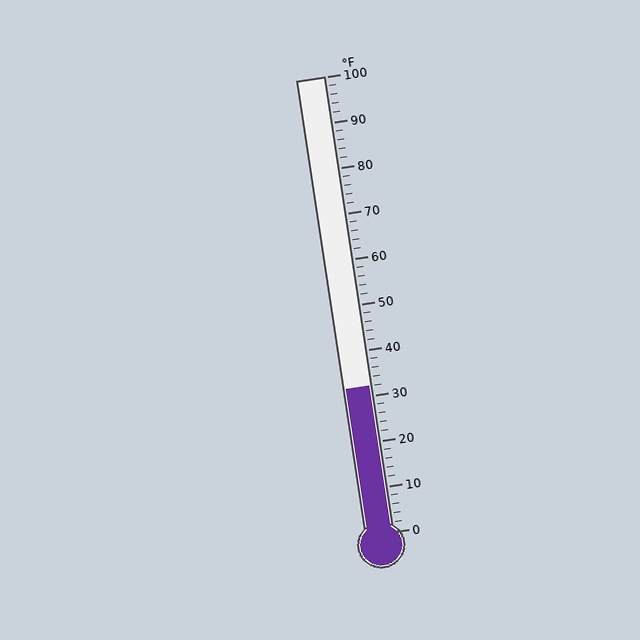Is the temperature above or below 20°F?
The temperature is above 20°F.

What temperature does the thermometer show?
The thermometer shows approximately 32°F.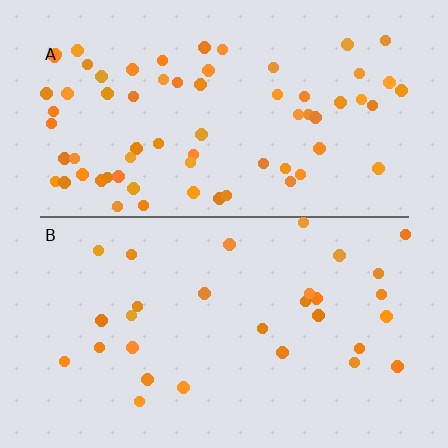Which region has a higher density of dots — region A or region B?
A (the top).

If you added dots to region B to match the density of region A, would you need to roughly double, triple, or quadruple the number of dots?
Approximately double.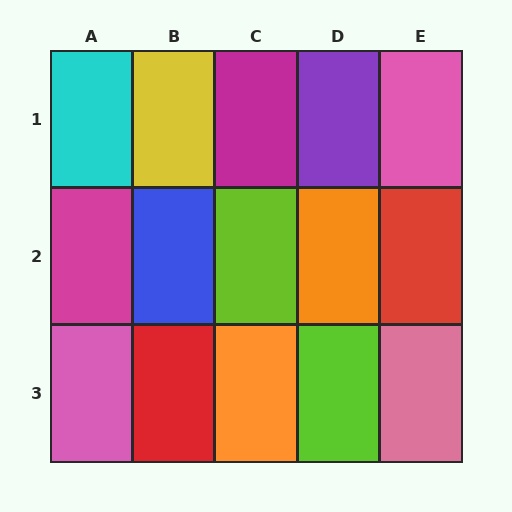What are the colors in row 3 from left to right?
Pink, red, orange, lime, pink.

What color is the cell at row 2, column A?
Magenta.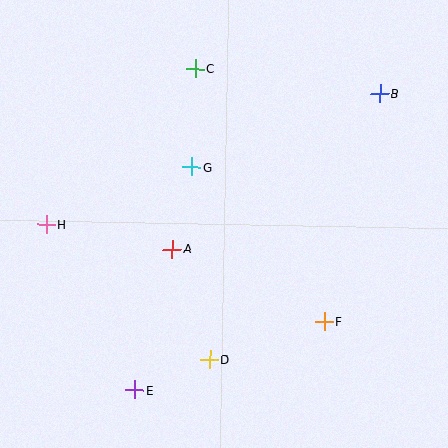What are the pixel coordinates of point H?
Point H is at (46, 224).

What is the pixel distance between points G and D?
The distance between G and D is 193 pixels.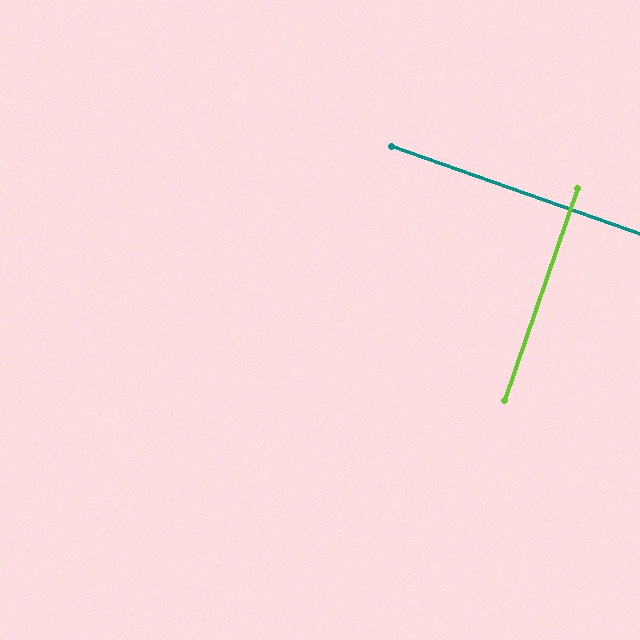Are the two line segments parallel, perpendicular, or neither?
Perpendicular — they meet at approximately 90°.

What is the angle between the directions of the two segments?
Approximately 90 degrees.